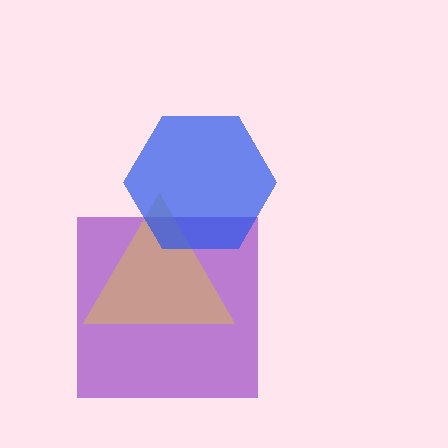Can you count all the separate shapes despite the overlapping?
Yes, there are 3 separate shapes.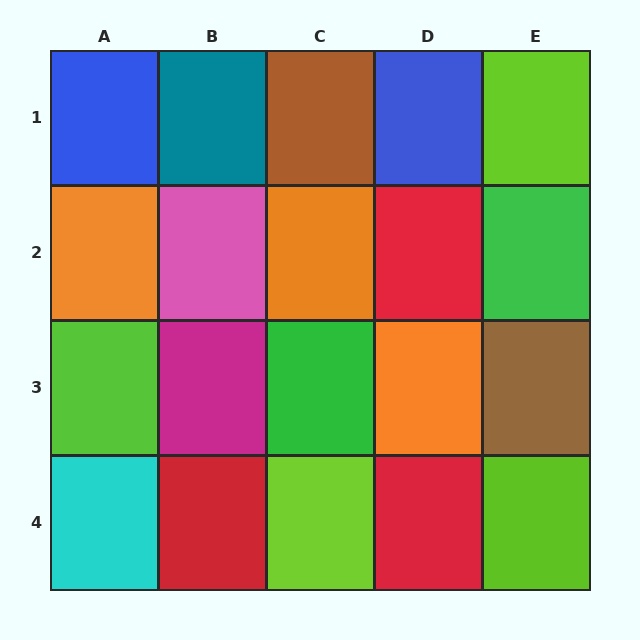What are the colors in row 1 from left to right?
Blue, teal, brown, blue, lime.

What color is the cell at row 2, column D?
Red.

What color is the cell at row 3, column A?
Lime.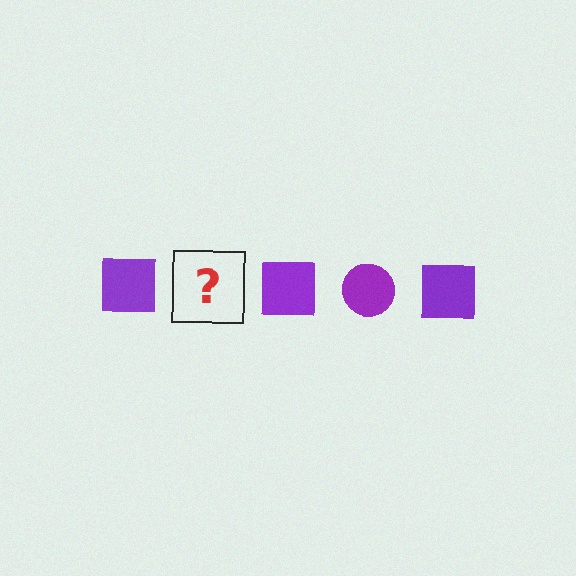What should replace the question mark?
The question mark should be replaced with a purple circle.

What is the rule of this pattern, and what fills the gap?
The rule is that the pattern cycles through square, circle shapes in purple. The gap should be filled with a purple circle.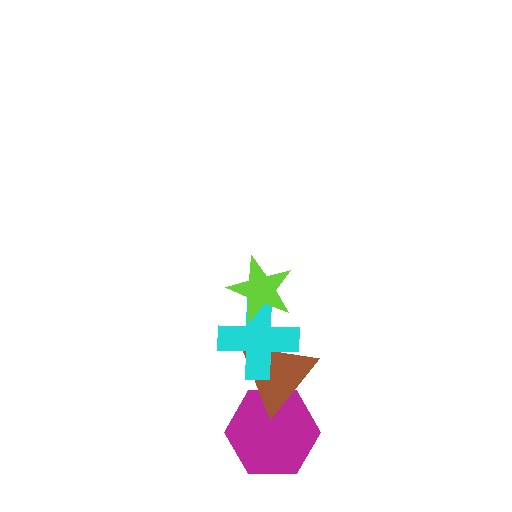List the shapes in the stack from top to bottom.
From top to bottom: the lime star, the cyan cross, the brown triangle, the magenta hexagon.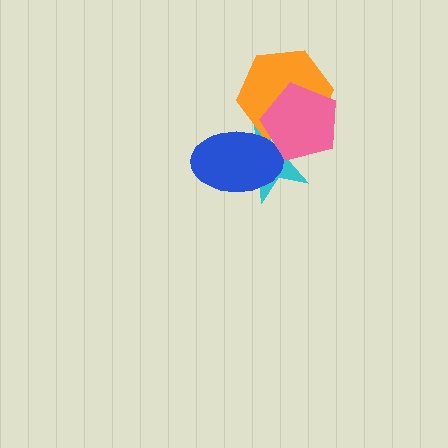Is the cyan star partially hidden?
Yes, it is partially covered by another shape.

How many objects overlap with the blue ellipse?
3 objects overlap with the blue ellipse.